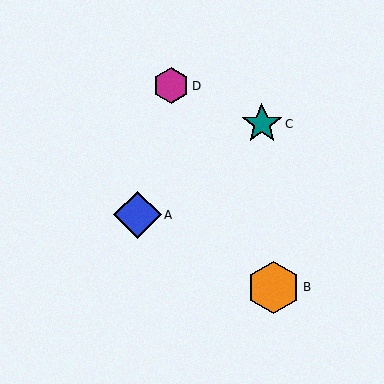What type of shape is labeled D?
Shape D is a magenta hexagon.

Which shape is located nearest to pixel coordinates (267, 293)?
The orange hexagon (labeled B) at (273, 287) is nearest to that location.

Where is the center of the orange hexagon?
The center of the orange hexagon is at (273, 287).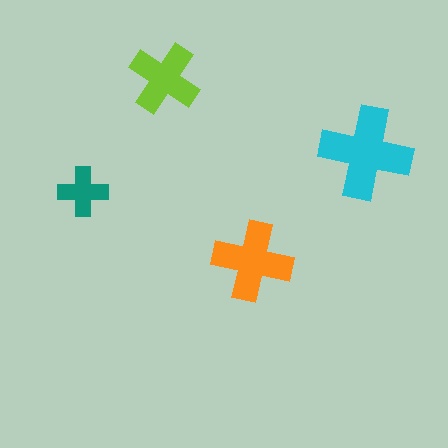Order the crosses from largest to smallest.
the cyan one, the orange one, the lime one, the teal one.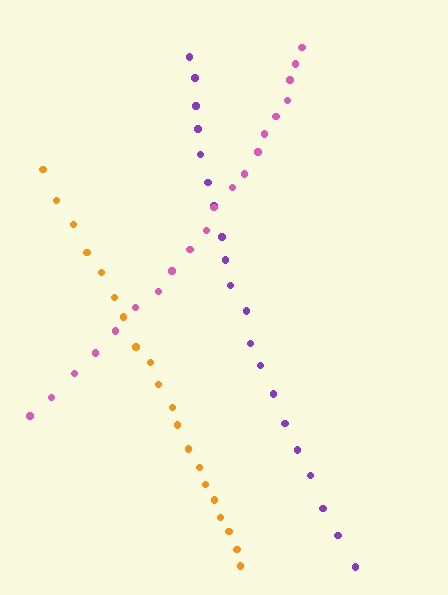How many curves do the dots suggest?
There are 3 distinct paths.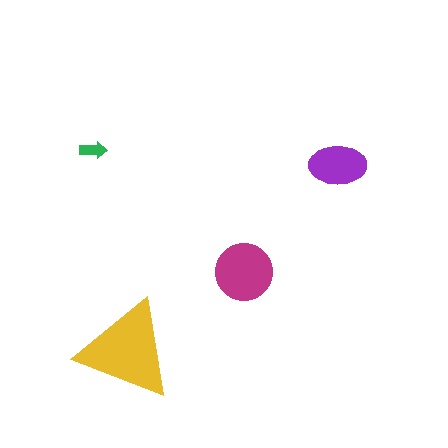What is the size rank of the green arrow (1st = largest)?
4th.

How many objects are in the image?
There are 4 objects in the image.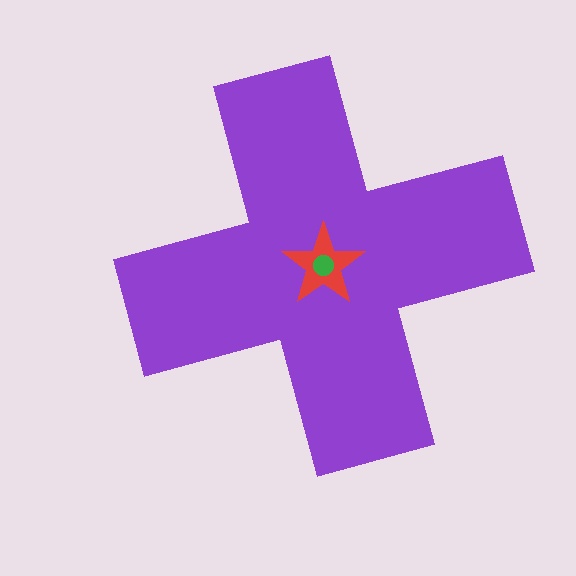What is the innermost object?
The green circle.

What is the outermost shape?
The purple cross.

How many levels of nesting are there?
3.